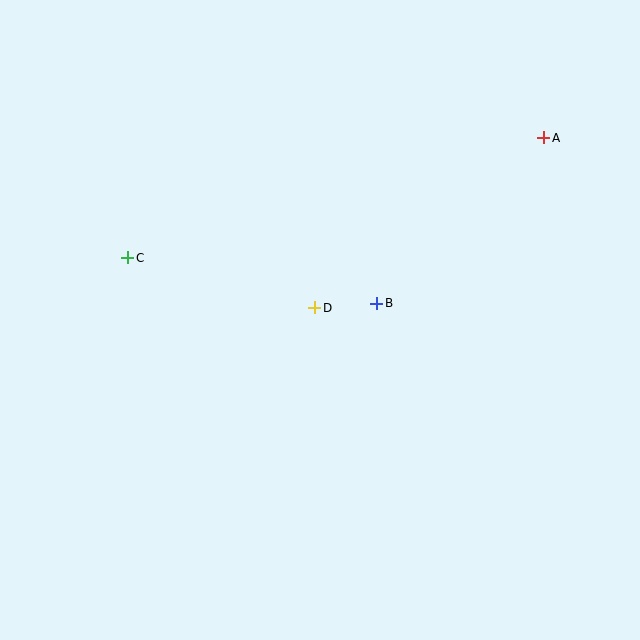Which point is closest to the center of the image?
Point D at (315, 308) is closest to the center.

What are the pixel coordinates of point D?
Point D is at (315, 308).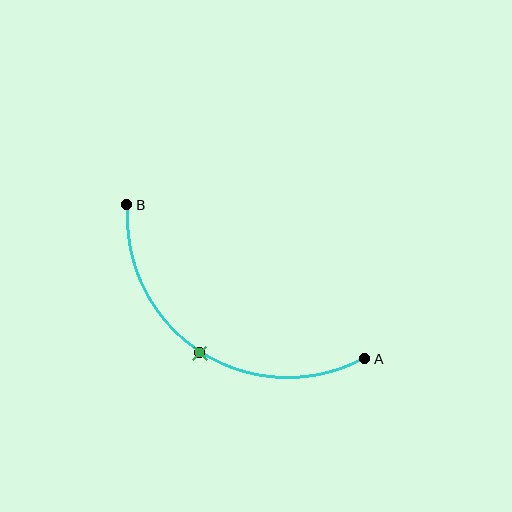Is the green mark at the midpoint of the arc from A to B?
Yes. The green mark lies on the arc at equal arc-length from both A and B — it is the arc midpoint.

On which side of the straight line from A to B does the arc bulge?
The arc bulges below the straight line connecting A and B.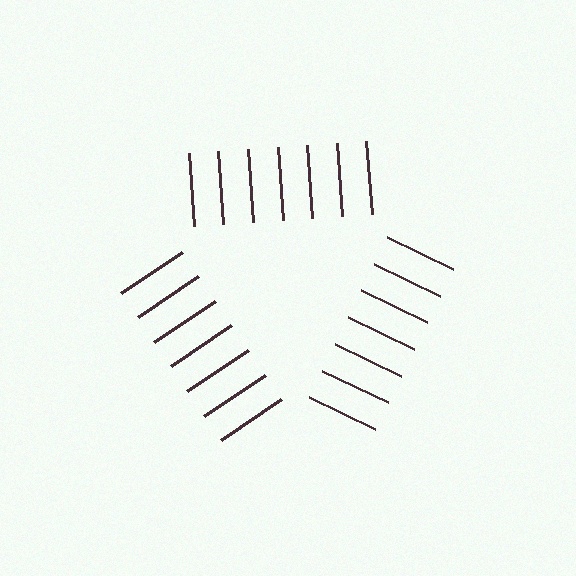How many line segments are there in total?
21 — 7 along each of the 3 edges.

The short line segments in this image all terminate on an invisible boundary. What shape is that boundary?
An illusory triangle — the line segments terminate on its edges but no continuous stroke is drawn.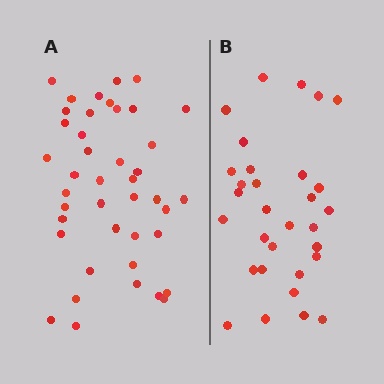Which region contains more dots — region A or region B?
Region A (the left region) has more dots.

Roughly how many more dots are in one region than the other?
Region A has roughly 12 or so more dots than region B.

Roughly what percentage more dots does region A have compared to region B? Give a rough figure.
About 35% more.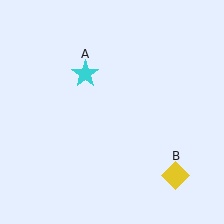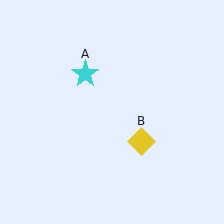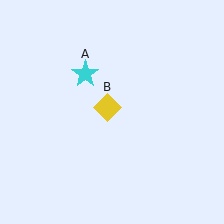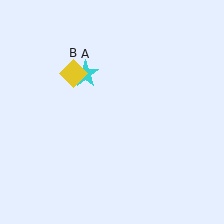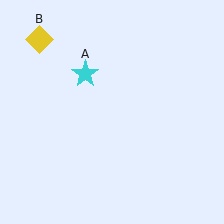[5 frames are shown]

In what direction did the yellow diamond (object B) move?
The yellow diamond (object B) moved up and to the left.